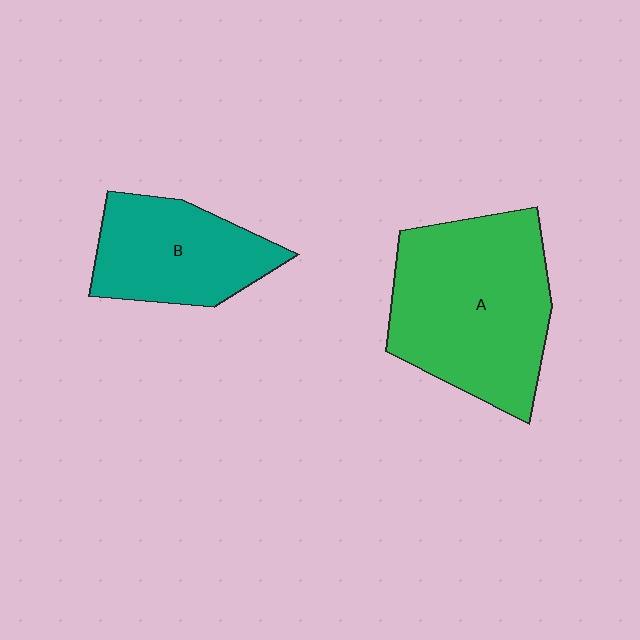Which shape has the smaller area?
Shape B (teal).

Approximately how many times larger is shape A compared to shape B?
Approximately 1.6 times.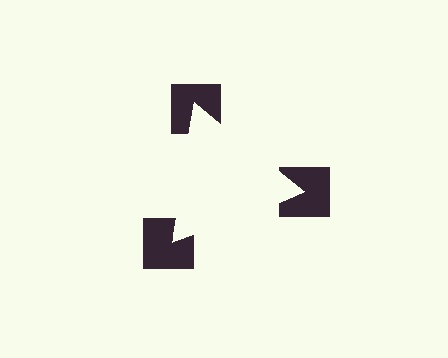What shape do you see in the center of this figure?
An illusory triangle — its edges are inferred from the aligned wedge cuts in the notched squares, not physically drawn.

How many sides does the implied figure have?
3 sides.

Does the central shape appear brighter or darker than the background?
It typically appears slightly brighter than the background, even though no actual brightness change is drawn.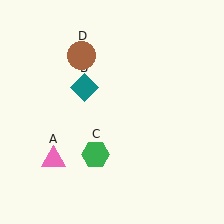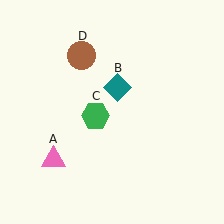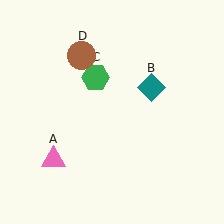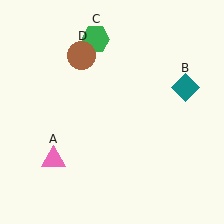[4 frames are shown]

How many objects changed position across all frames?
2 objects changed position: teal diamond (object B), green hexagon (object C).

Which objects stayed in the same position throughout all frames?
Pink triangle (object A) and brown circle (object D) remained stationary.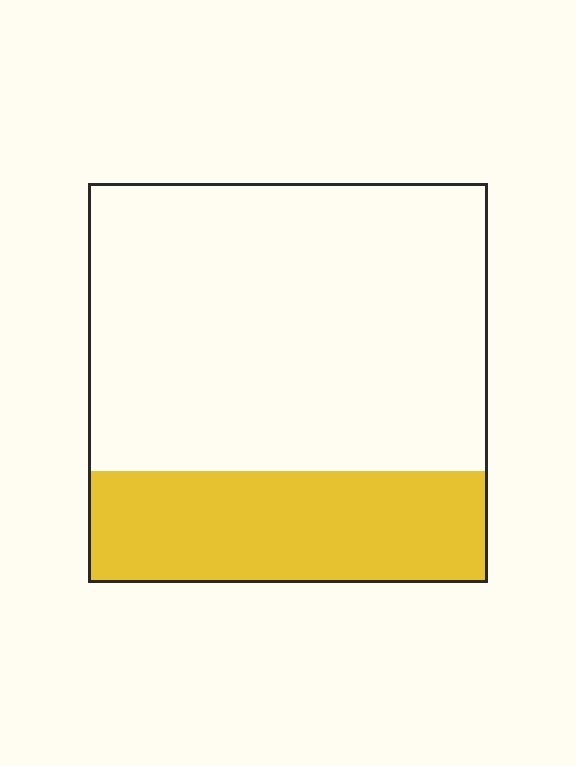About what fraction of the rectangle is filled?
About one quarter (1/4).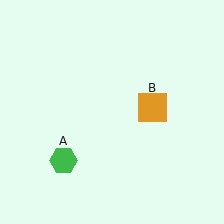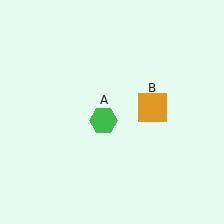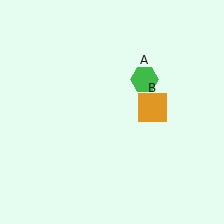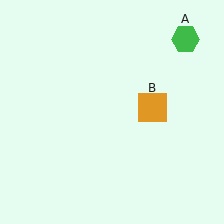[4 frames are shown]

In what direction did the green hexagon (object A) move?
The green hexagon (object A) moved up and to the right.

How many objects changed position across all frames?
1 object changed position: green hexagon (object A).